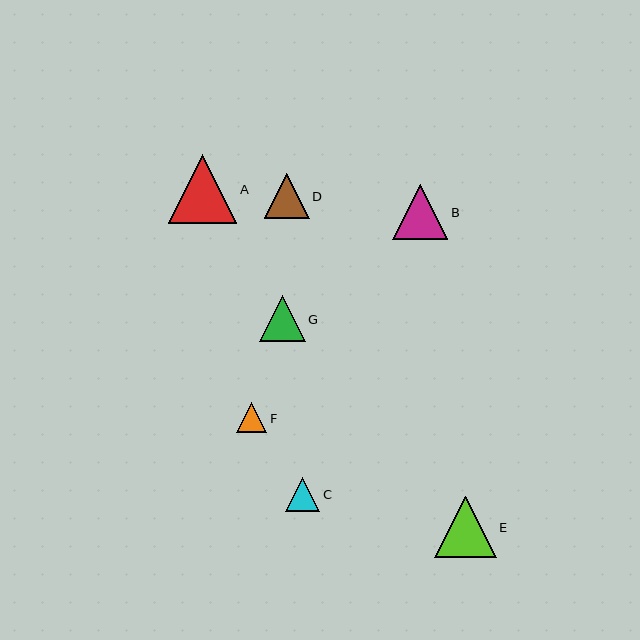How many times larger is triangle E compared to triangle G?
Triangle E is approximately 1.3 times the size of triangle G.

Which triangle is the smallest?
Triangle F is the smallest with a size of approximately 30 pixels.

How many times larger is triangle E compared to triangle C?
Triangle E is approximately 1.8 times the size of triangle C.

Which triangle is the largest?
Triangle A is the largest with a size of approximately 69 pixels.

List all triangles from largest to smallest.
From largest to smallest: A, E, B, G, D, C, F.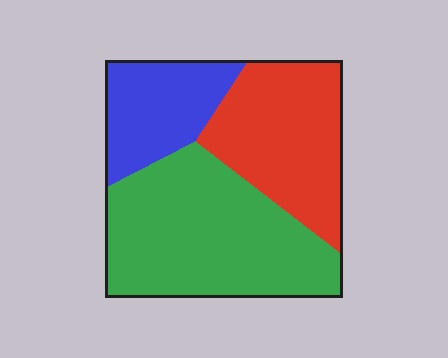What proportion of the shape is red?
Red covers 32% of the shape.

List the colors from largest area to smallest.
From largest to smallest: green, red, blue.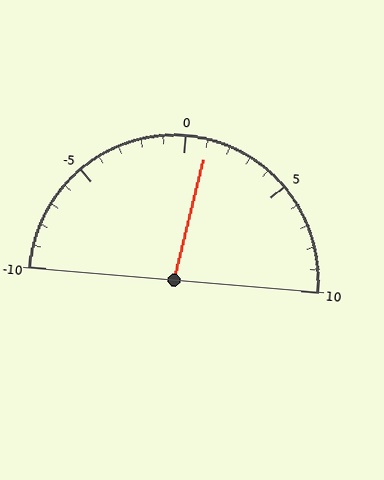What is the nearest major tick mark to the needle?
The nearest major tick mark is 0.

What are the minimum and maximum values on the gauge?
The gauge ranges from -10 to 10.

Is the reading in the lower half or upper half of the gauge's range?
The reading is in the upper half of the range (-10 to 10).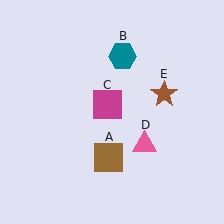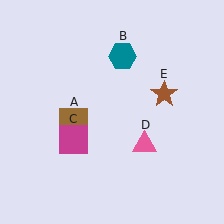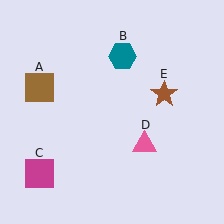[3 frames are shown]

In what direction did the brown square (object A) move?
The brown square (object A) moved up and to the left.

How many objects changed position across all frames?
2 objects changed position: brown square (object A), magenta square (object C).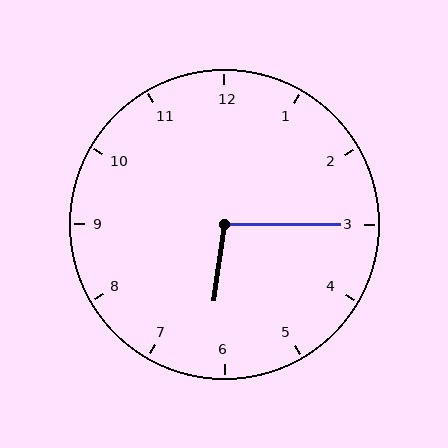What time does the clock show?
6:15.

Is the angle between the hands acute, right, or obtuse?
It is obtuse.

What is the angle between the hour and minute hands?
Approximately 98 degrees.